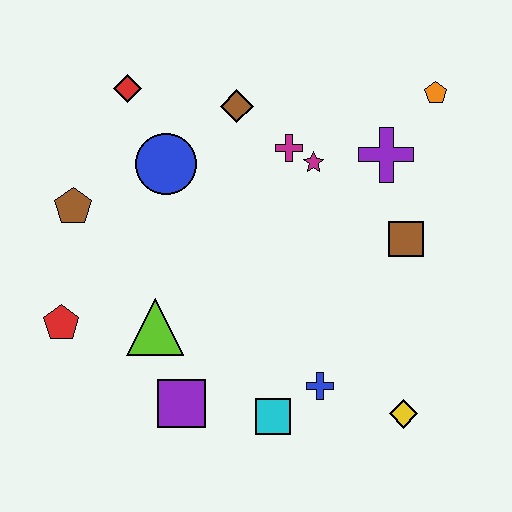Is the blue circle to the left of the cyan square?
Yes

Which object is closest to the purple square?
The lime triangle is closest to the purple square.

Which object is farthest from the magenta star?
The red pentagon is farthest from the magenta star.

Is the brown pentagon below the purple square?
No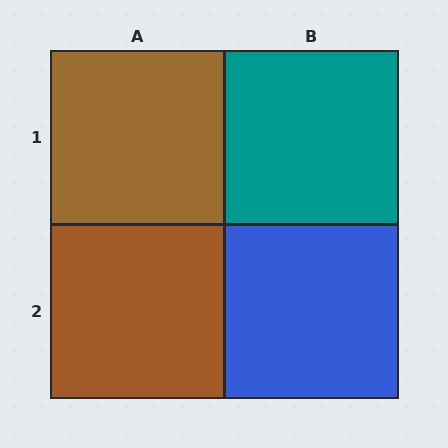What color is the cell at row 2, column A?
Brown.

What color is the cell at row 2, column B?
Blue.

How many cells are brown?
2 cells are brown.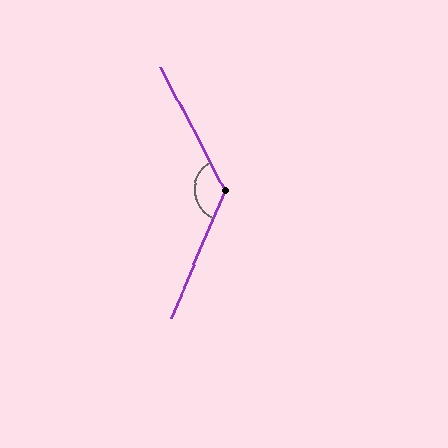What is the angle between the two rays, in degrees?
Approximately 130 degrees.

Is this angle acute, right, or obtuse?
It is obtuse.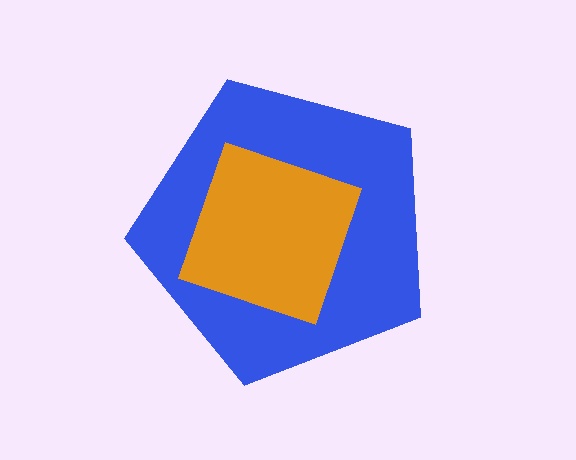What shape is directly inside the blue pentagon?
The orange square.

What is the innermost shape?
The orange square.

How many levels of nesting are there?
2.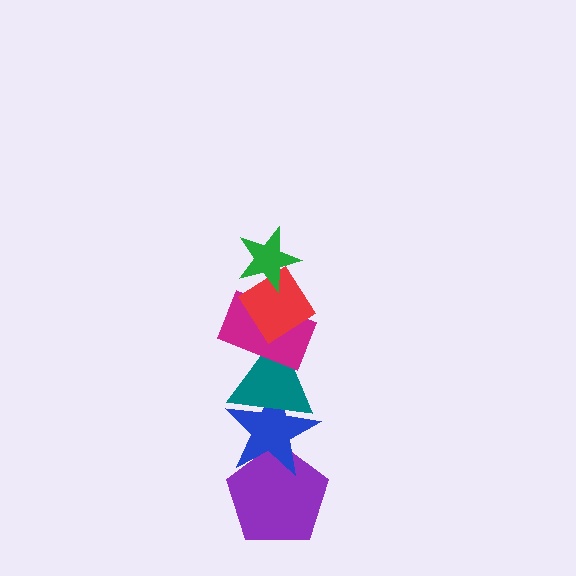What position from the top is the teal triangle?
The teal triangle is 4th from the top.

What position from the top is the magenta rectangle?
The magenta rectangle is 3rd from the top.